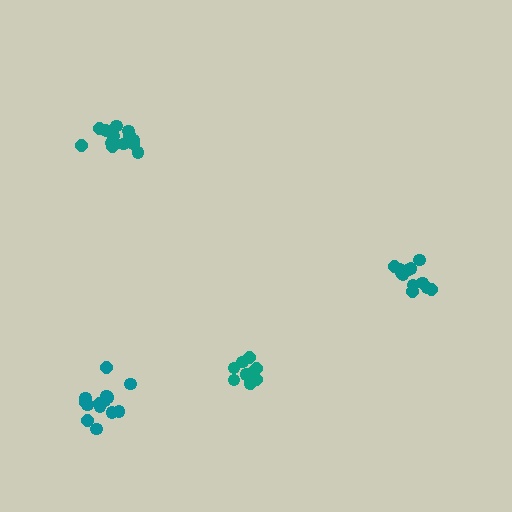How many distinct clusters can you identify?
There are 4 distinct clusters.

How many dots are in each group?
Group 1: 11 dots, Group 2: 12 dots, Group 3: 13 dots, Group 4: 15 dots (51 total).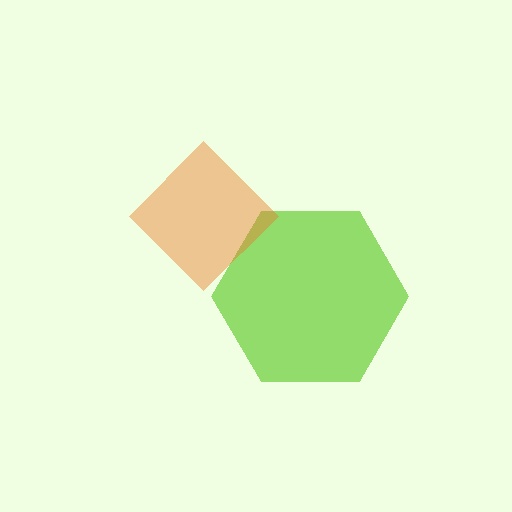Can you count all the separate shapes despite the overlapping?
Yes, there are 2 separate shapes.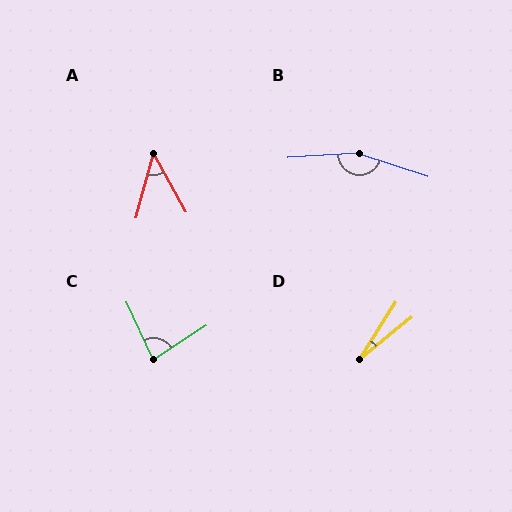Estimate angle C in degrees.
Approximately 82 degrees.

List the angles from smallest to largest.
D (18°), A (44°), C (82°), B (158°).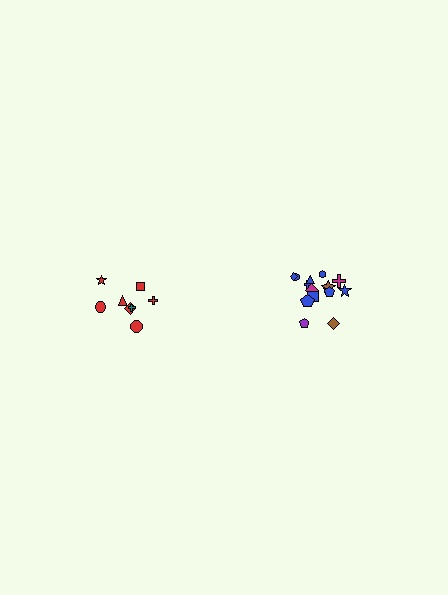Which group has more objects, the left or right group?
The right group.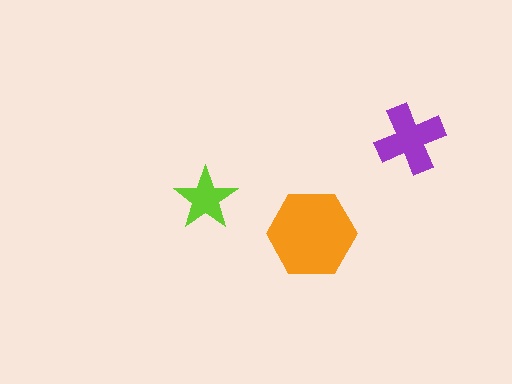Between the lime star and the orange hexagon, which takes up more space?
The orange hexagon.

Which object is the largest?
The orange hexagon.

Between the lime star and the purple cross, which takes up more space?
The purple cross.